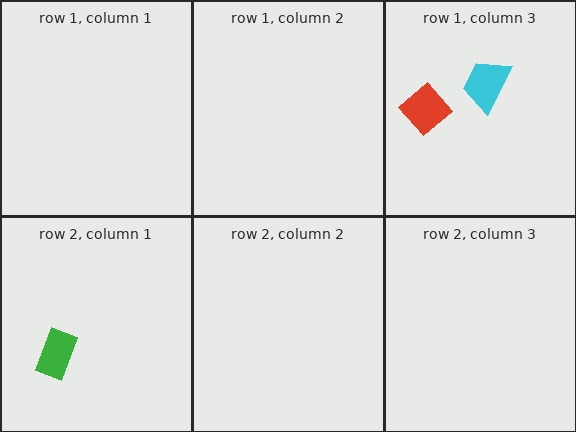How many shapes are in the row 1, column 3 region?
2.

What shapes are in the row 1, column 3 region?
The cyan trapezoid, the red diamond.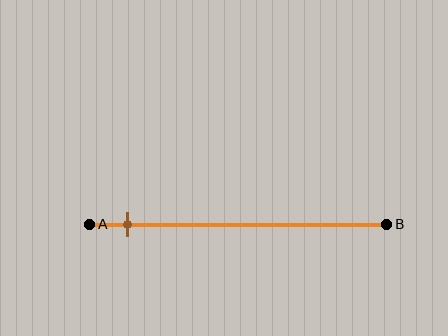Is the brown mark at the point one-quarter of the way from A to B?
No, the mark is at about 15% from A, not at the 25% one-quarter point.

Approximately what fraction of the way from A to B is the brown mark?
The brown mark is approximately 15% of the way from A to B.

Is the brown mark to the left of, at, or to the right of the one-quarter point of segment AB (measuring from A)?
The brown mark is to the left of the one-quarter point of segment AB.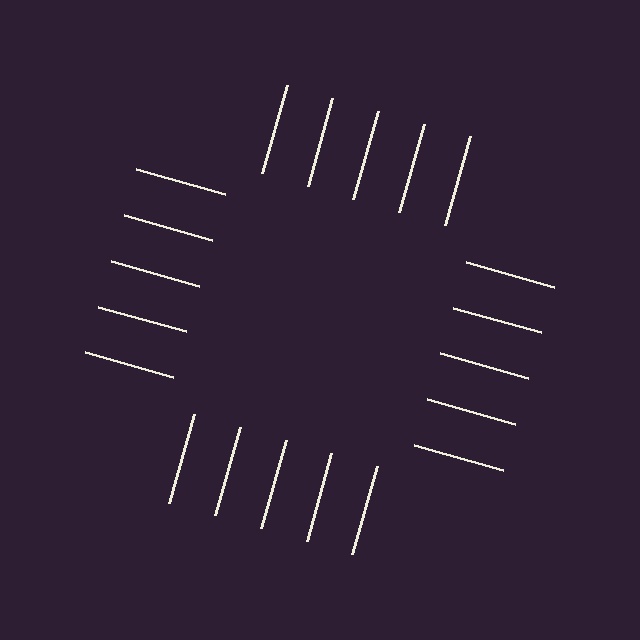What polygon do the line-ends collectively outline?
An illusory square — the line segments terminate on its edges but no continuous stroke is drawn.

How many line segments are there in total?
20 — 5 along each of the 4 edges.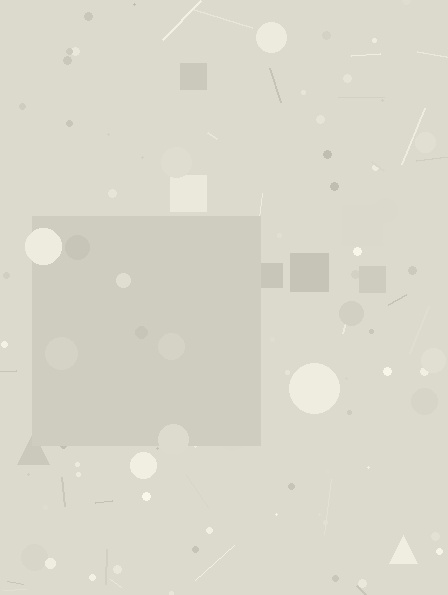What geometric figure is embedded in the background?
A square is embedded in the background.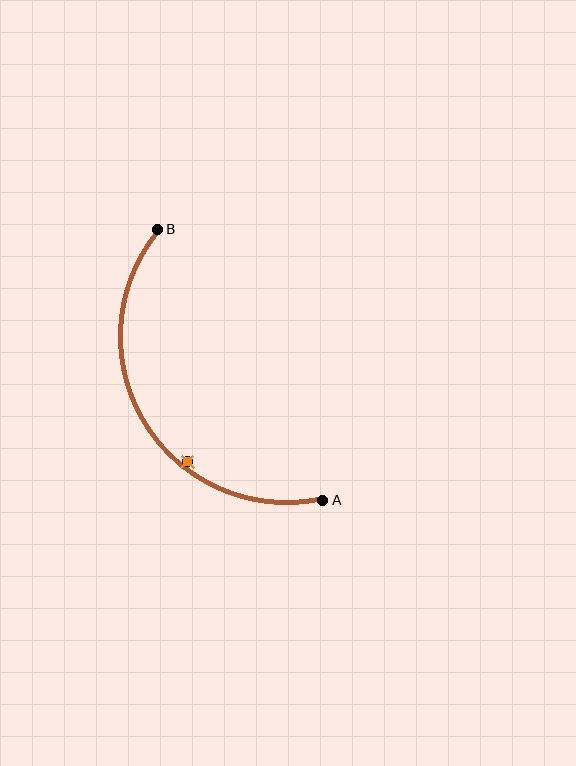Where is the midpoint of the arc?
The arc midpoint is the point on the curve farthest from the straight line joining A and B. It sits to the left of that line.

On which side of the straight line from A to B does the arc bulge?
The arc bulges to the left of the straight line connecting A and B.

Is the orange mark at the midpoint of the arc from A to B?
No — the orange mark does not lie on the arc at all. It sits slightly inside the curve.